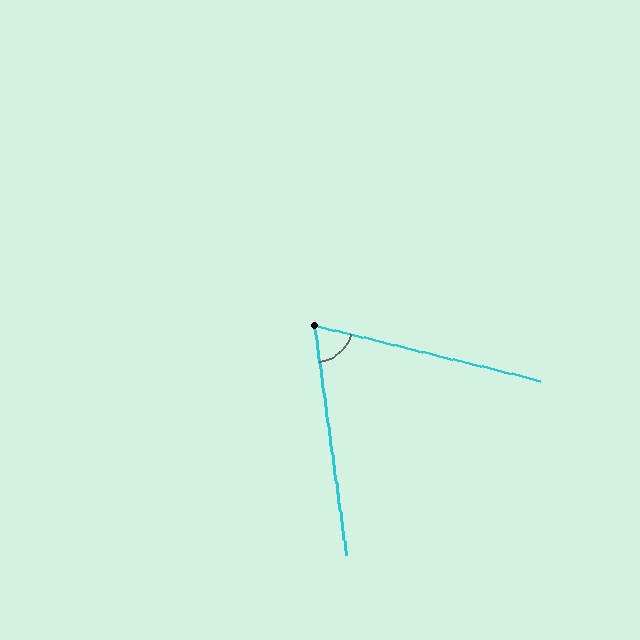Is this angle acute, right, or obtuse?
It is acute.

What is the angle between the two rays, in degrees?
Approximately 68 degrees.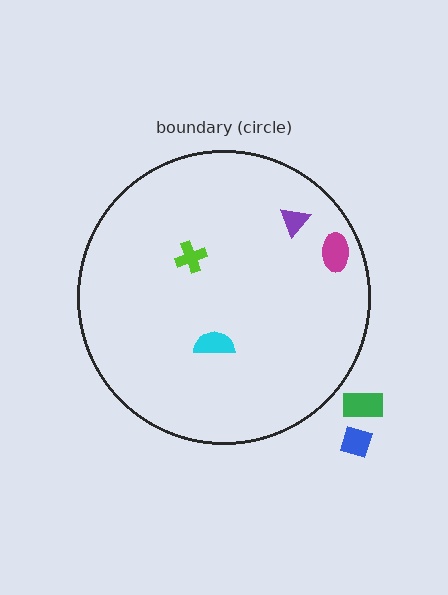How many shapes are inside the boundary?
4 inside, 2 outside.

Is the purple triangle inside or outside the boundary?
Inside.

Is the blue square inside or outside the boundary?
Outside.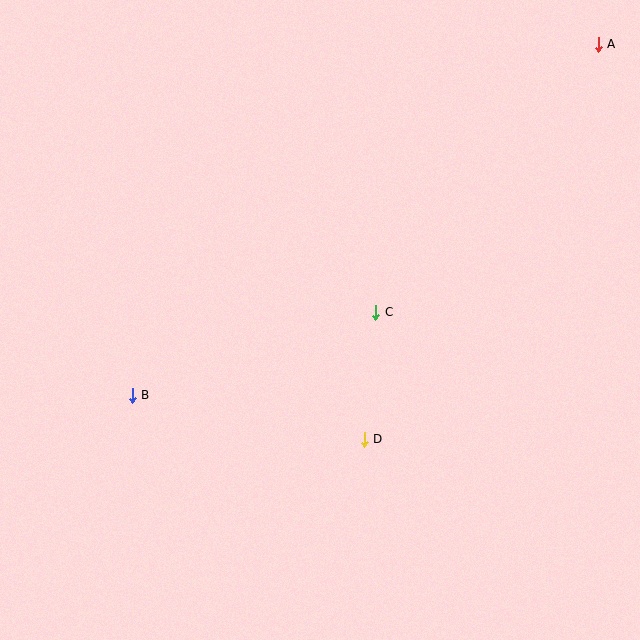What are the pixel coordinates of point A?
Point A is at (598, 44).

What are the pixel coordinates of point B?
Point B is at (132, 395).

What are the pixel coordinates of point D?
Point D is at (364, 439).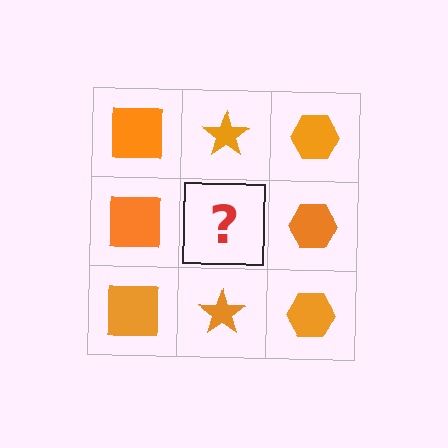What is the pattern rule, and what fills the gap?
The rule is that each column has a consistent shape. The gap should be filled with an orange star.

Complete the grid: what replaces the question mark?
The question mark should be replaced with an orange star.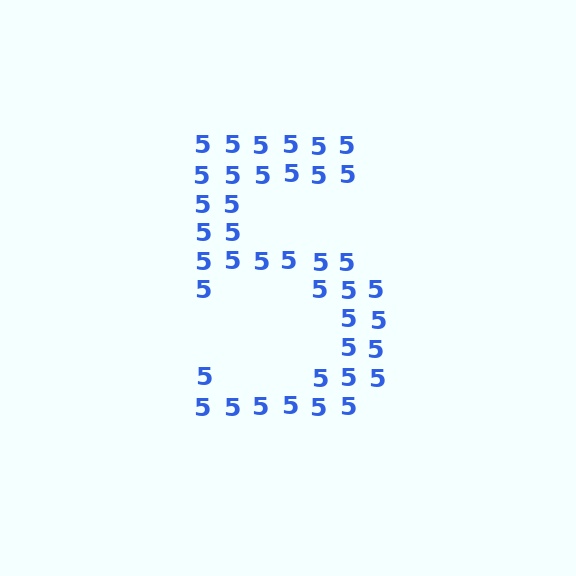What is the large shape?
The large shape is the digit 5.